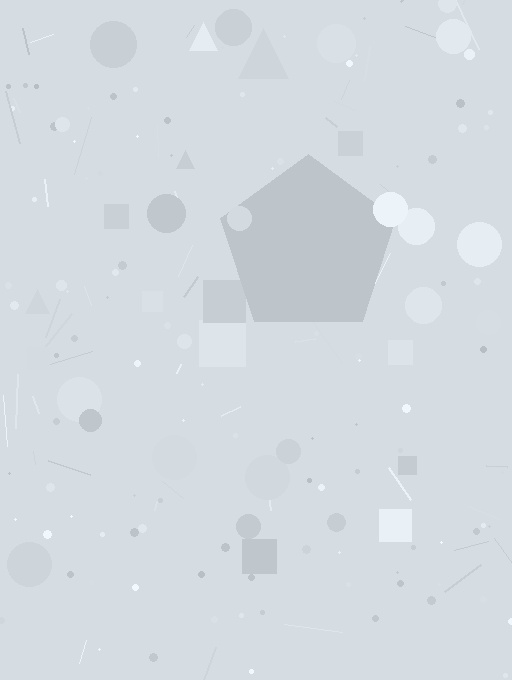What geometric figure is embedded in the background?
A pentagon is embedded in the background.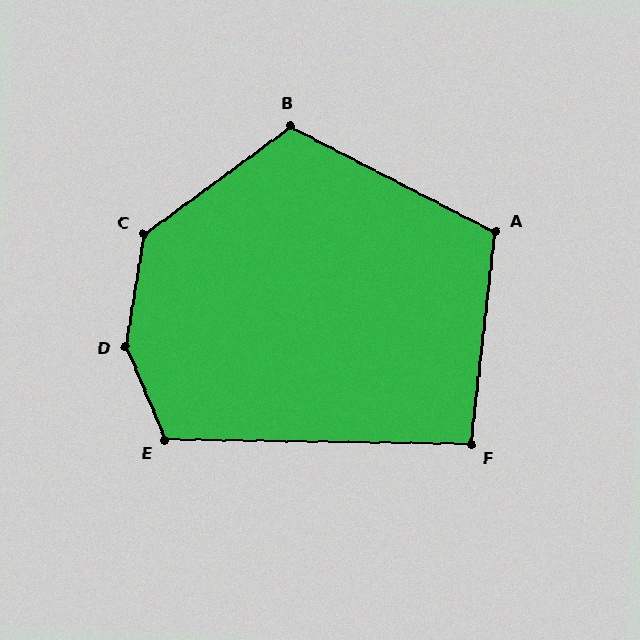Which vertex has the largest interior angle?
D, at approximately 148 degrees.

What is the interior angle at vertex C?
Approximately 135 degrees (obtuse).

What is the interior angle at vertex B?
Approximately 116 degrees (obtuse).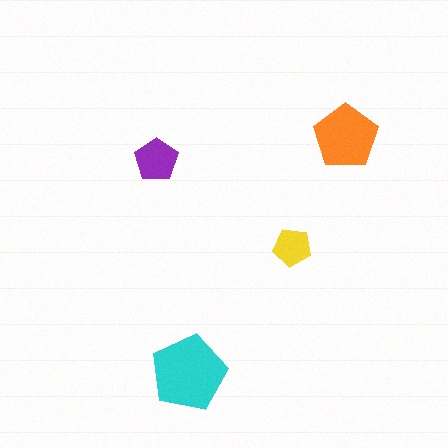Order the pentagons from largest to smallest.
the cyan one, the orange one, the purple one, the yellow one.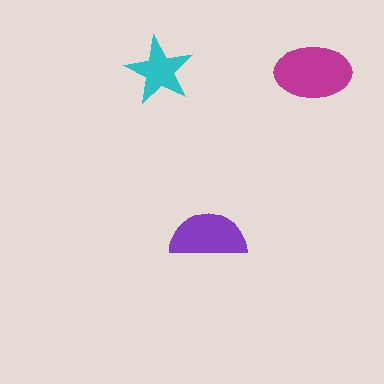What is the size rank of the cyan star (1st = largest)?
3rd.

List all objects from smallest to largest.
The cyan star, the purple semicircle, the magenta ellipse.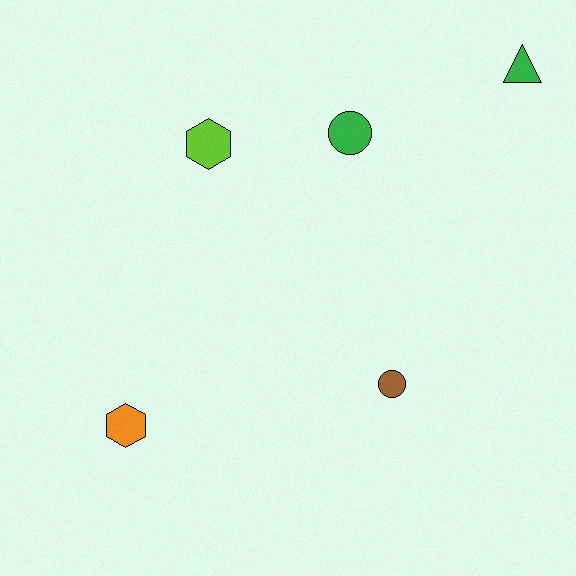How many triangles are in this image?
There is 1 triangle.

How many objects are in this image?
There are 5 objects.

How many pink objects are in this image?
There are no pink objects.